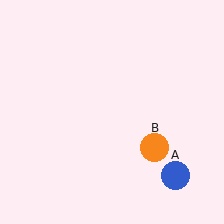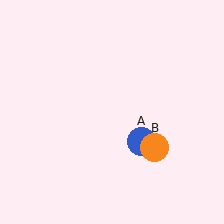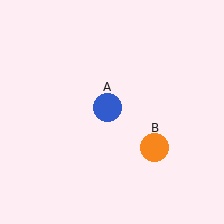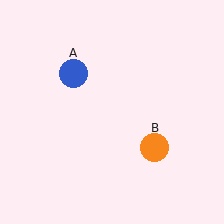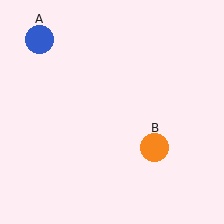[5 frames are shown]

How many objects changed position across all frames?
1 object changed position: blue circle (object A).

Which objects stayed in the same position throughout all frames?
Orange circle (object B) remained stationary.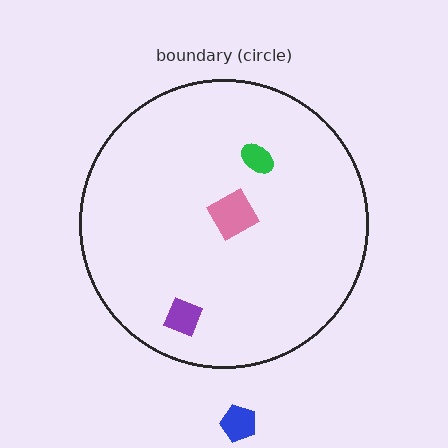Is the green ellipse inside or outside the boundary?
Inside.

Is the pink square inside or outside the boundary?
Inside.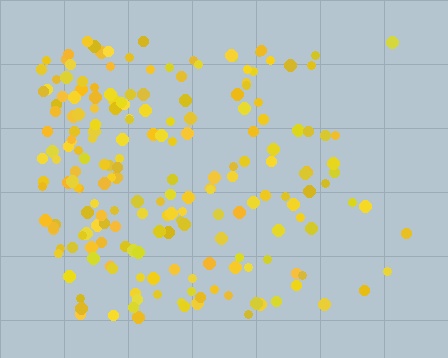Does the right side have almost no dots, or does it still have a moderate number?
Still a moderate number, just noticeably fewer than the left.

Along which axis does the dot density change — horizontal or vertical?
Horizontal.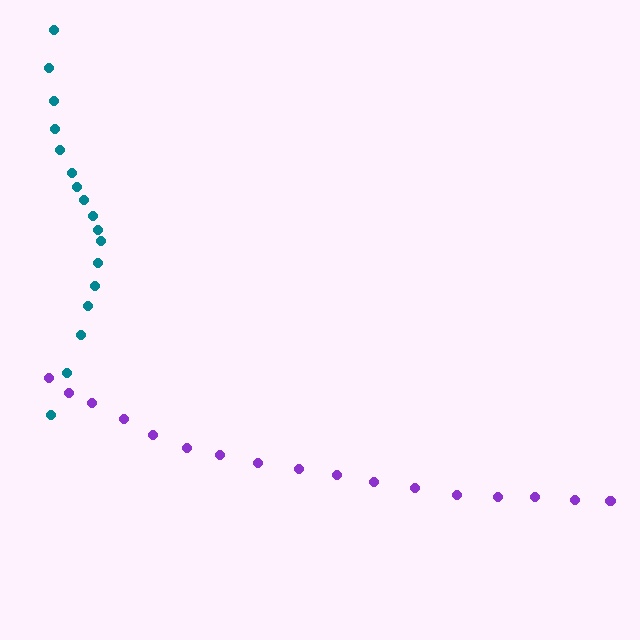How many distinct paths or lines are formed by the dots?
There are 2 distinct paths.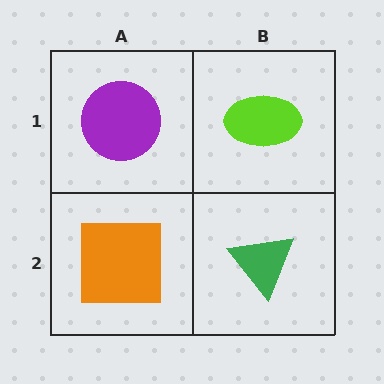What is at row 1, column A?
A purple circle.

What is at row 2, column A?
An orange square.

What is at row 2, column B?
A green triangle.